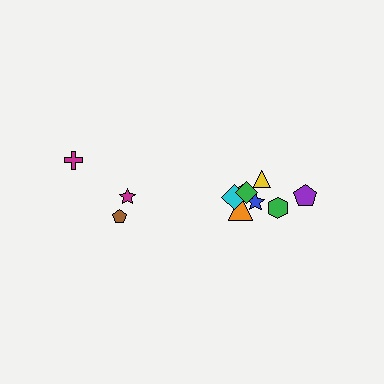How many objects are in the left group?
There are 3 objects.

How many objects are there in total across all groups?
There are 11 objects.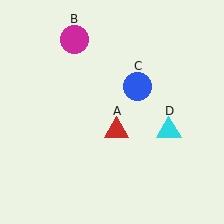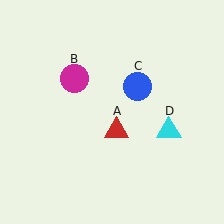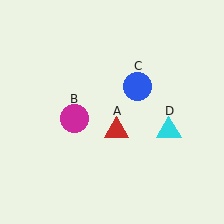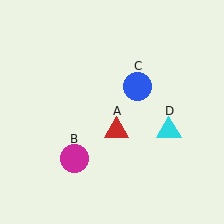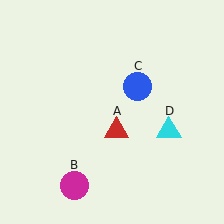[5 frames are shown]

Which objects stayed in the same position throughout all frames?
Red triangle (object A) and blue circle (object C) and cyan triangle (object D) remained stationary.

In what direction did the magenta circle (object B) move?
The magenta circle (object B) moved down.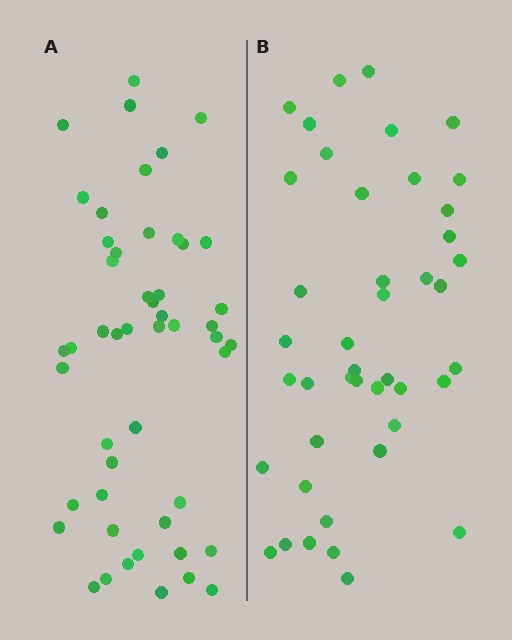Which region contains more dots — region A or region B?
Region A (the left region) has more dots.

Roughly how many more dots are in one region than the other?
Region A has roughly 8 or so more dots than region B.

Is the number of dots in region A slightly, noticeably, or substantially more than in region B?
Region A has only slightly more — the two regions are fairly close. The ratio is roughly 1.2 to 1.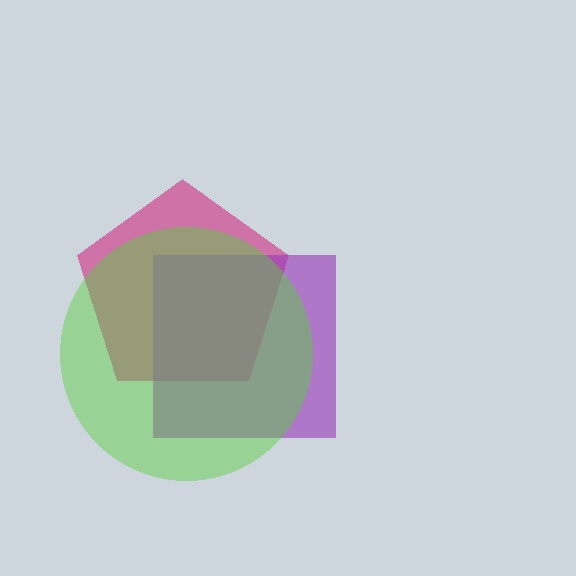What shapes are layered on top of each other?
The layered shapes are: a magenta pentagon, a purple square, a lime circle.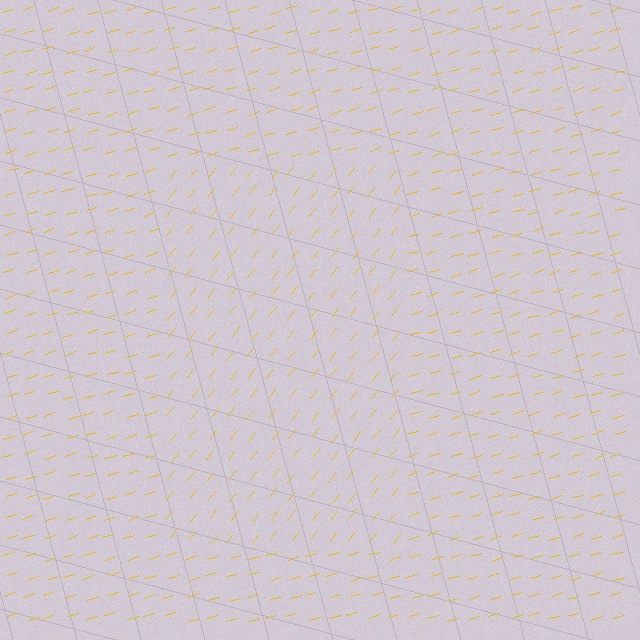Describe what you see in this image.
The image is filled with small yellow line segments. A rectangle region in the image has lines oriented differently from the surrounding lines, creating a visible texture boundary.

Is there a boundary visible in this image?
Yes, there is a texture boundary formed by a change in line orientation.